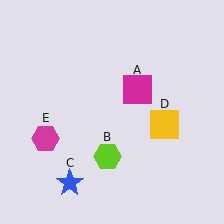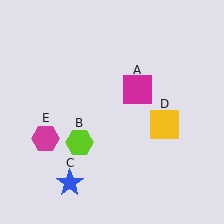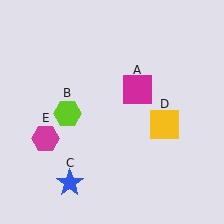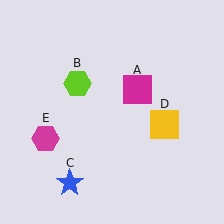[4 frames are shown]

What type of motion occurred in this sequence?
The lime hexagon (object B) rotated clockwise around the center of the scene.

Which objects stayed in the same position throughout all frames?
Magenta square (object A) and blue star (object C) and yellow square (object D) and magenta hexagon (object E) remained stationary.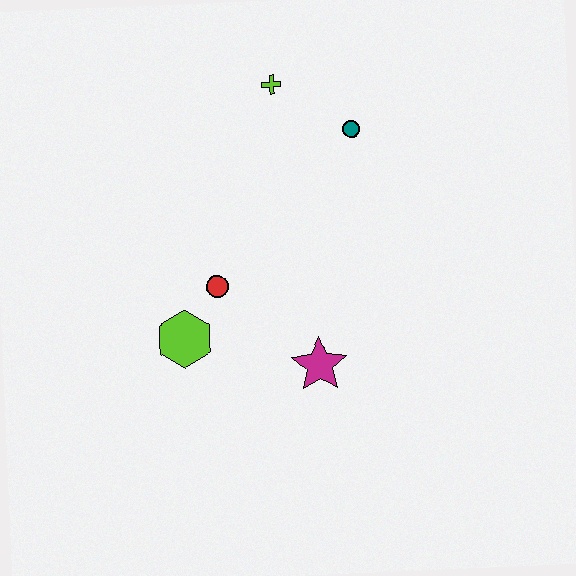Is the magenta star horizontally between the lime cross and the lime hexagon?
No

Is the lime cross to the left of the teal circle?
Yes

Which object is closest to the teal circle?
The lime cross is closest to the teal circle.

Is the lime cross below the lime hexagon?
No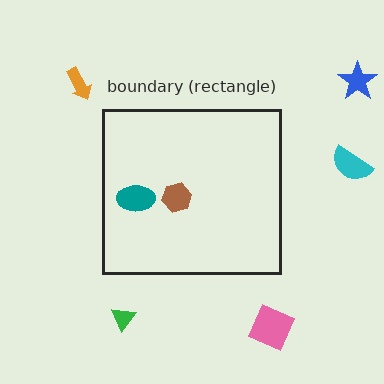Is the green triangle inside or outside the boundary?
Outside.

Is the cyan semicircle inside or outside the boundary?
Outside.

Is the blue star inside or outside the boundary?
Outside.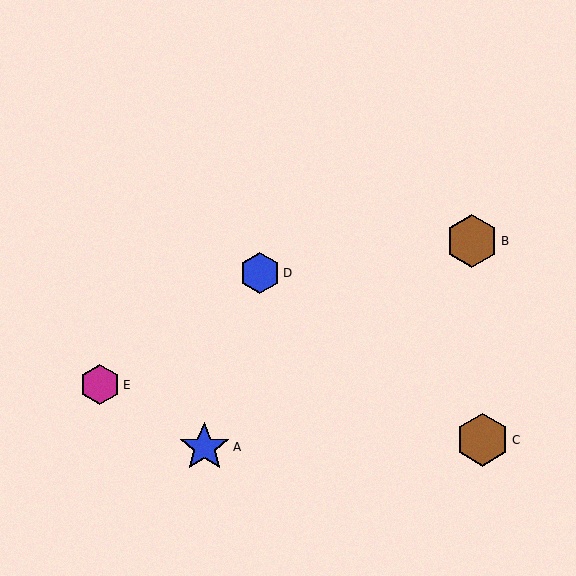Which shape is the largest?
The brown hexagon (labeled C) is the largest.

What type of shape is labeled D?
Shape D is a blue hexagon.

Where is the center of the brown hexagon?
The center of the brown hexagon is at (472, 241).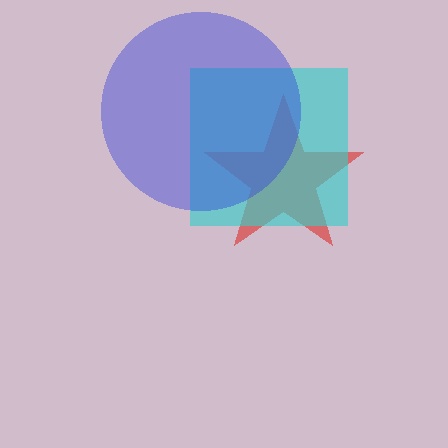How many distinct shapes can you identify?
There are 3 distinct shapes: a red star, a cyan square, a blue circle.